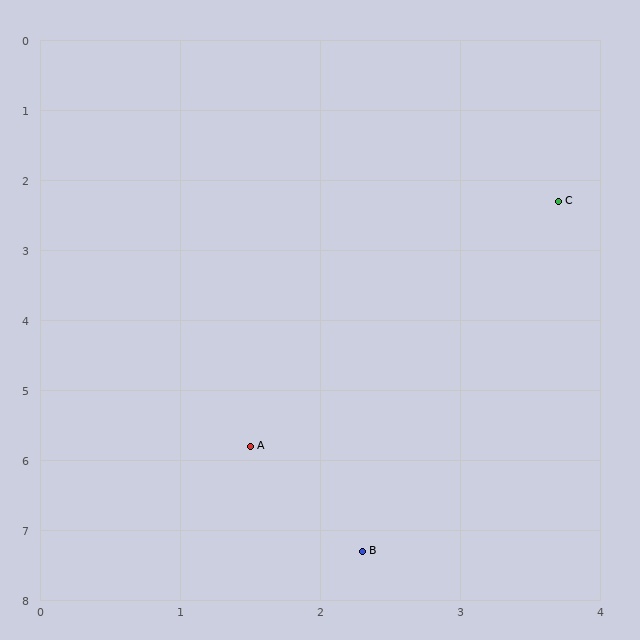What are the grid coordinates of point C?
Point C is at approximately (3.7, 2.3).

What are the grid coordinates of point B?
Point B is at approximately (2.3, 7.3).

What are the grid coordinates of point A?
Point A is at approximately (1.5, 5.8).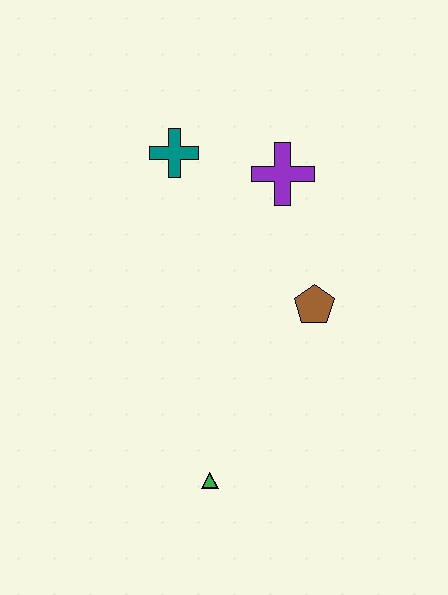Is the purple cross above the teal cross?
No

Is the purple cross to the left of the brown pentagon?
Yes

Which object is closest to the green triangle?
The brown pentagon is closest to the green triangle.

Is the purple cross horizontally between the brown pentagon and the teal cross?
Yes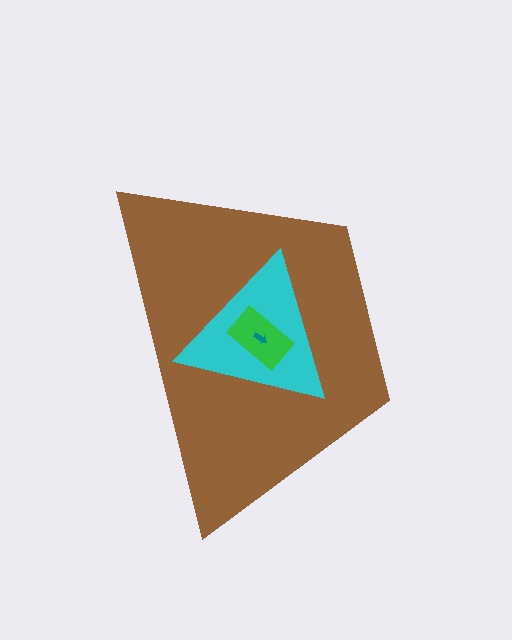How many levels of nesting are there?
4.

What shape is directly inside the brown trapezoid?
The cyan triangle.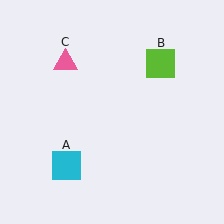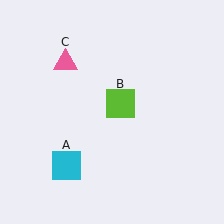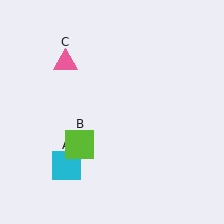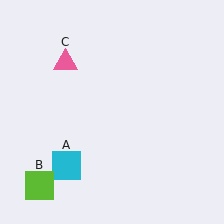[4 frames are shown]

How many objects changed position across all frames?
1 object changed position: lime square (object B).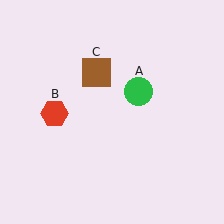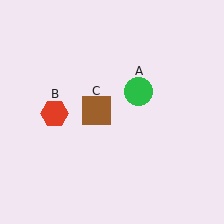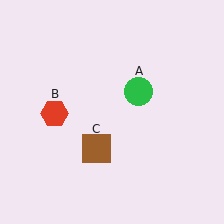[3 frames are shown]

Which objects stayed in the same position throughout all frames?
Green circle (object A) and red hexagon (object B) remained stationary.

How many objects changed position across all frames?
1 object changed position: brown square (object C).